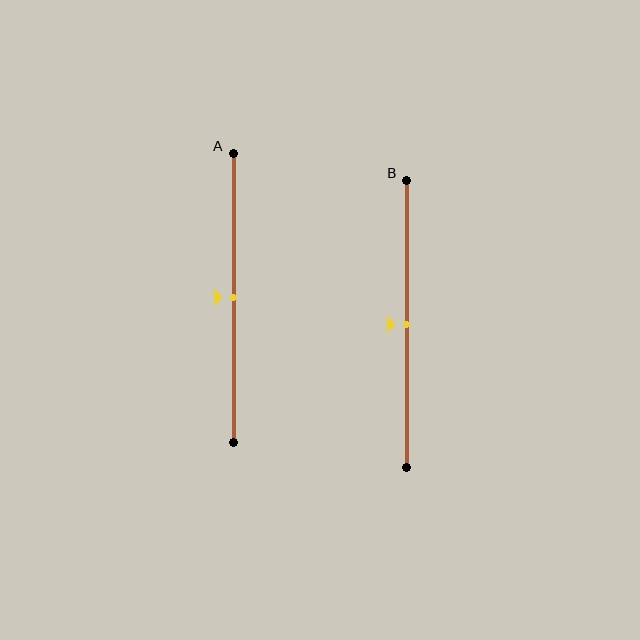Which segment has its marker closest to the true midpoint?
Segment A has its marker closest to the true midpoint.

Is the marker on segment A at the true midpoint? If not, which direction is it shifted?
Yes, the marker on segment A is at the true midpoint.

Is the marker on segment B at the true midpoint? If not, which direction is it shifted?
Yes, the marker on segment B is at the true midpoint.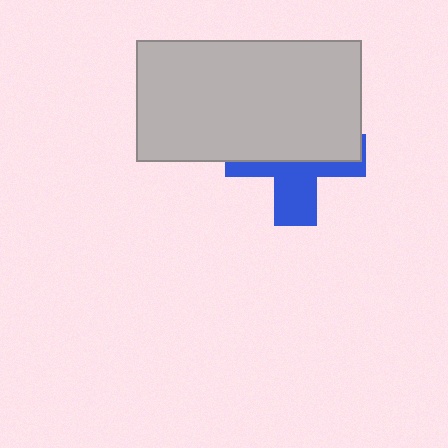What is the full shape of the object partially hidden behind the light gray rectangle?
The partially hidden object is a blue cross.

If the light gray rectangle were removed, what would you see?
You would see the complete blue cross.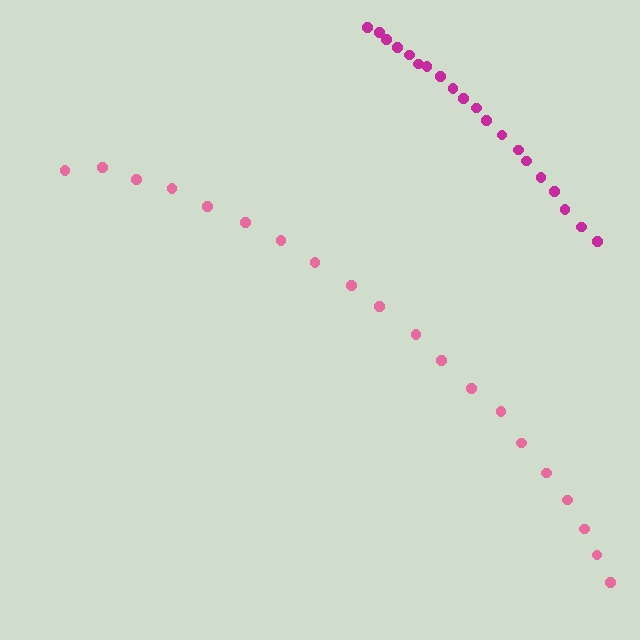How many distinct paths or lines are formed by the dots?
There are 2 distinct paths.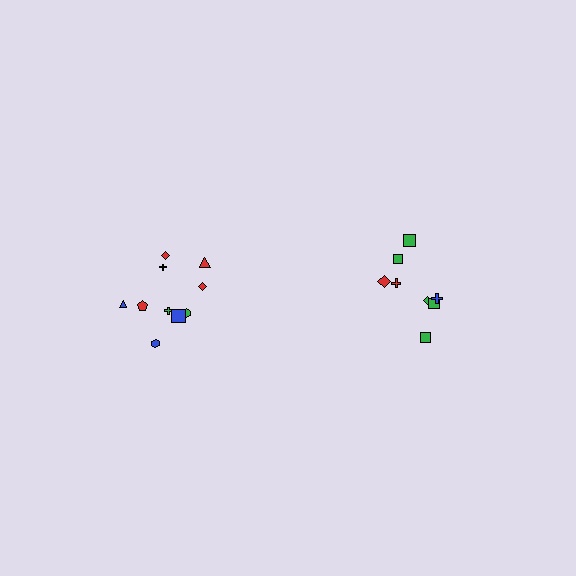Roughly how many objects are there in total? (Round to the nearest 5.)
Roughly 20 objects in total.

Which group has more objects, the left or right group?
The left group.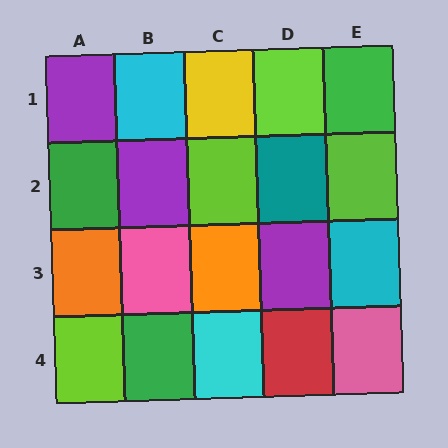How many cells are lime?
4 cells are lime.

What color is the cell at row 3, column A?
Orange.